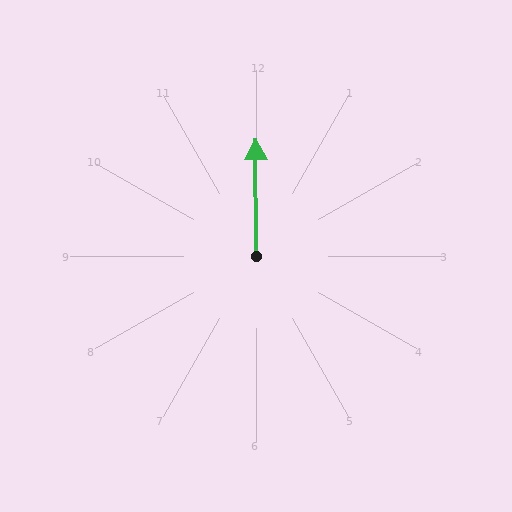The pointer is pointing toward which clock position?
Roughly 12 o'clock.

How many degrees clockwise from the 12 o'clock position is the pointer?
Approximately 360 degrees.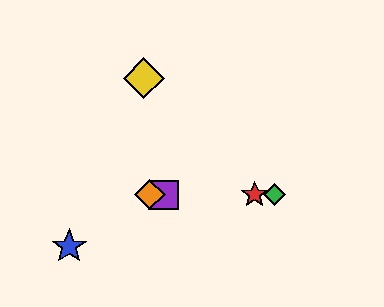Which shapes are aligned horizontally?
The red star, the green diamond, the purple square, the orange diamond are aligned horizontally.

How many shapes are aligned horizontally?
4 shapes (the red star, the green diamond, the purple square, the orange diamond) are aligned horizontally.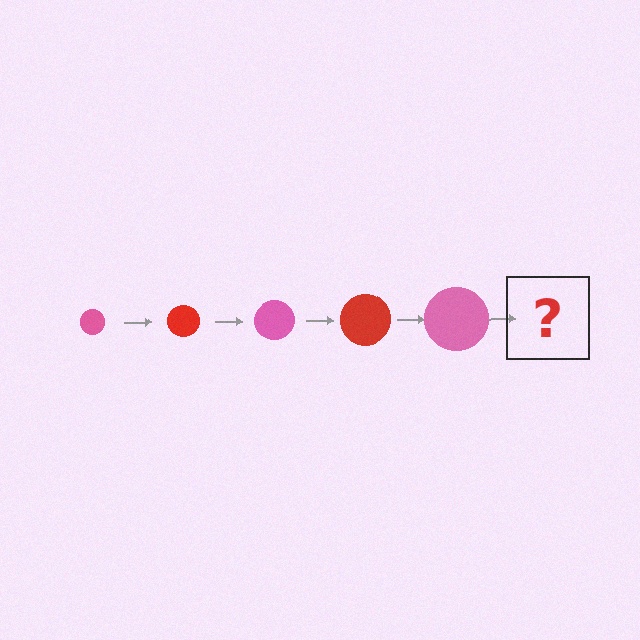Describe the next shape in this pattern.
It should be a red circle, larger than the previous one.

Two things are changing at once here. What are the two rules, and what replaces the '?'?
The two rules are that the circle grows larger each step and the color cycles through pink and red. The '?' should be a red circle, larger than the previous one.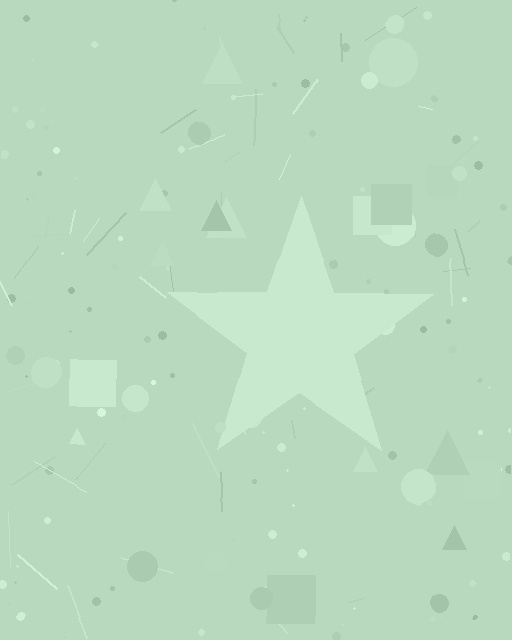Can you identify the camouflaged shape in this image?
The camouflaged shape is a star.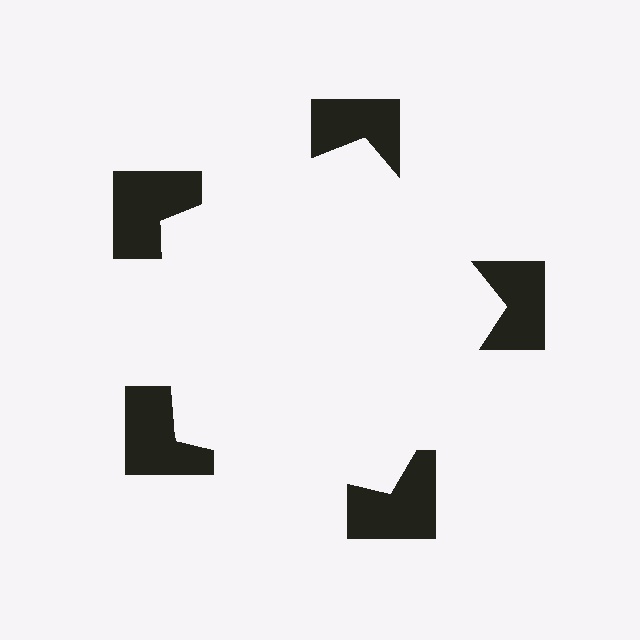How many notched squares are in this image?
There are 5 — one at each vertex of the illusory pentagon.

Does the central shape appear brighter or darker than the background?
It typically appears slightly brighter than the background, even though no actual brightness change is drawn.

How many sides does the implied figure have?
5 sides.